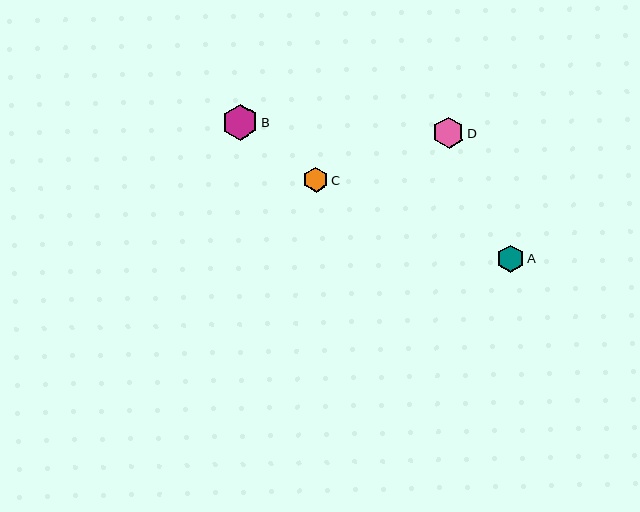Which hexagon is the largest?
Hexagon B is the largest with a size of approximately 36 pixels.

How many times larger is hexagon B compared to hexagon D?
Hexagon B is approximately 1.1 times the size of hexagon D.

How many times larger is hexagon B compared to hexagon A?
Hexagon B is approximately 1.3 times the size of hexagon A.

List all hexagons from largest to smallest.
From largest to smallest: B, D, A, C.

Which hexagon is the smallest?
Hexagon C is the smallest with a size of approximately 25 pixels.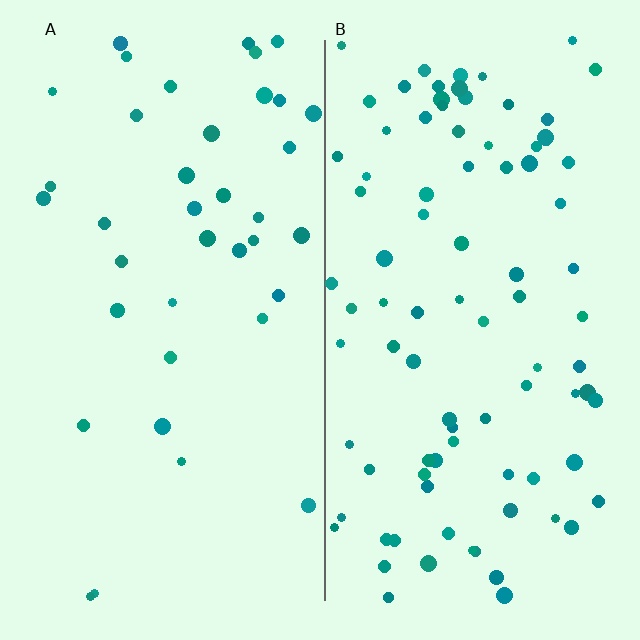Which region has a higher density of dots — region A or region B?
B (the right).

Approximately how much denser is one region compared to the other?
Approximately 2.4× — region B over region A.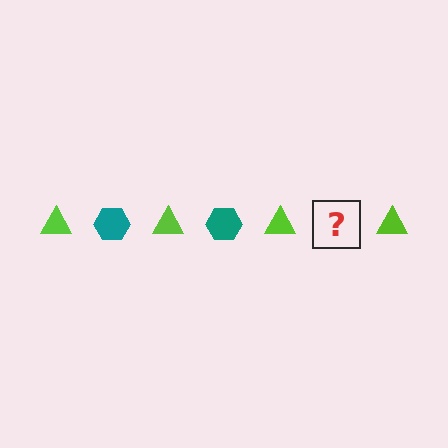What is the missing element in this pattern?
The missing element is a teal hexagon.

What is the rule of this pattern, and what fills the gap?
The rule is that the pattern alternates between lime triangle and teal hexagon. The gap should be filled with a teal hexagon.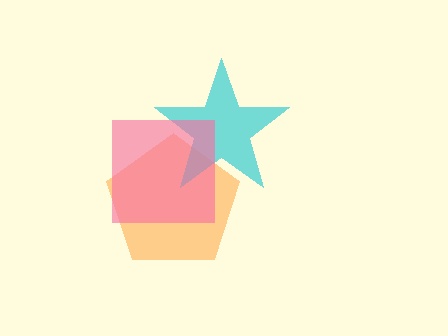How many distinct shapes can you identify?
There are 3 distinct shapes: an orange pentagon, a cyan star, a pink square.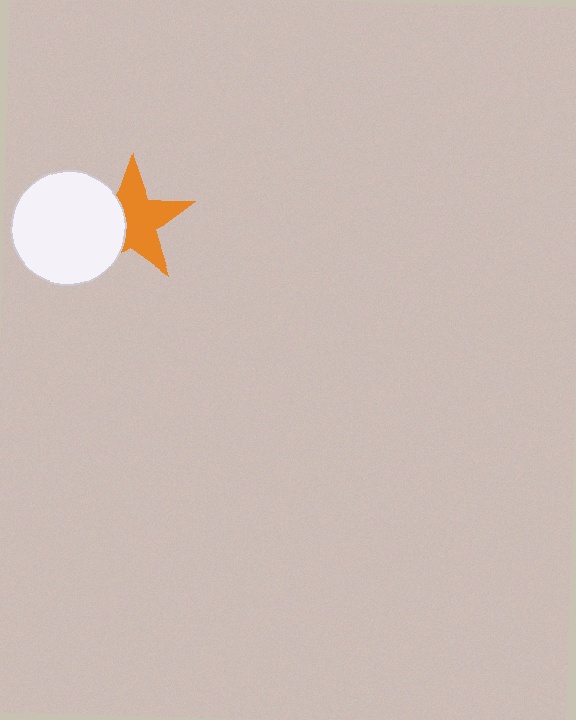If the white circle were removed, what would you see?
You would see the complete orange star.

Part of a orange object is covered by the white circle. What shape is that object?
It is a star.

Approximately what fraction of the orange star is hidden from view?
Roughly 37% of the orange star is hidden behind the white circle.